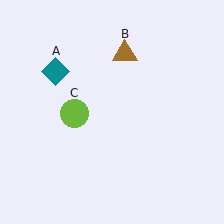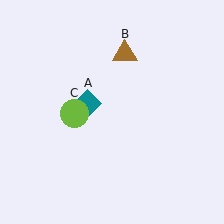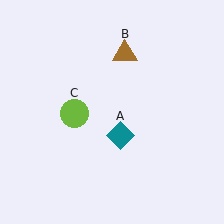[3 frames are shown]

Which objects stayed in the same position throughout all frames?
Brown triangle (object B) and lime circle (object C) remained stationary.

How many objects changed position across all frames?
1 object changed position: teal diamond (object A).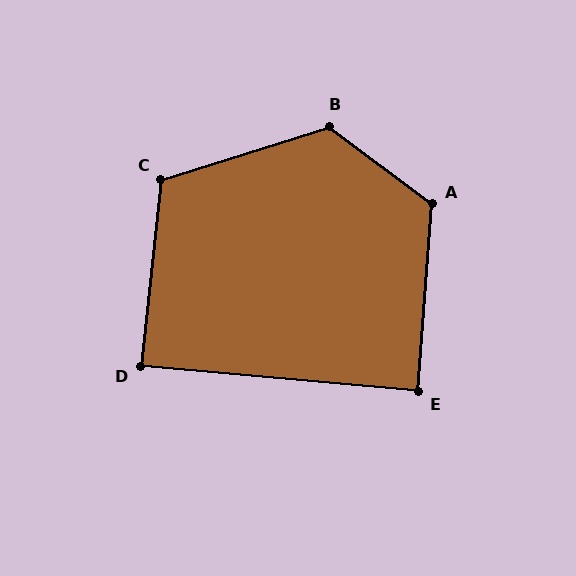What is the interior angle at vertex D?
Approximately 89 degrees (approximately right).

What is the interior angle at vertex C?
Approximately 114 degrees (obtuse).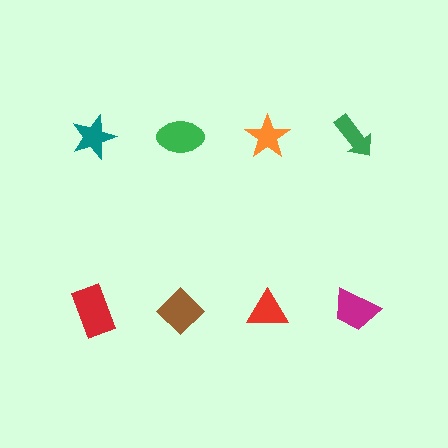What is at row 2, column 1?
A red rectangle.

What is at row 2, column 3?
A red triangle.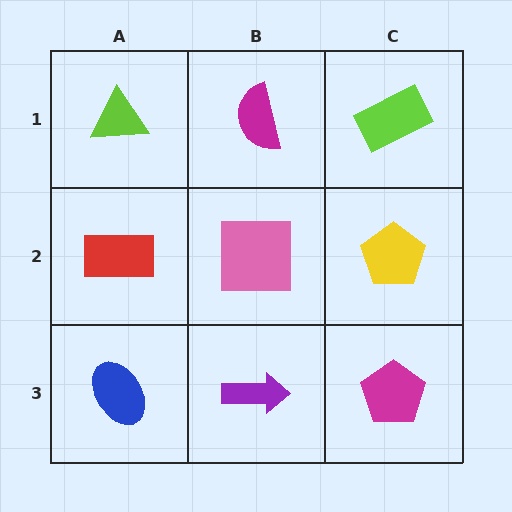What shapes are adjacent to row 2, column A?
A lime triangle (row 1, column A), a blue ellipse (row 3, column A), a pink square (row 2, column B).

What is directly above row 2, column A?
A lime triangle.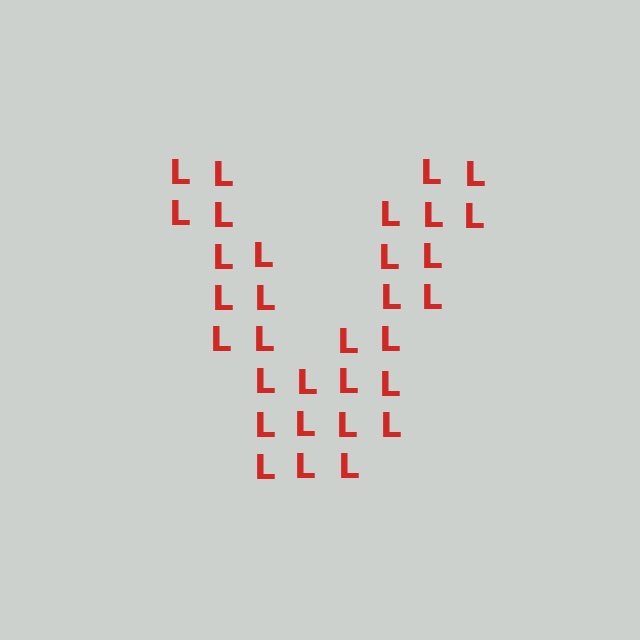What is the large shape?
The large shape is the letter V.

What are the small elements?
The small elements are letter L's.